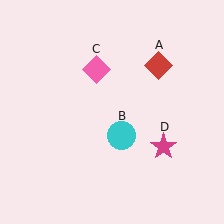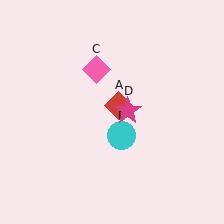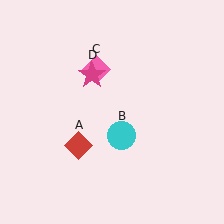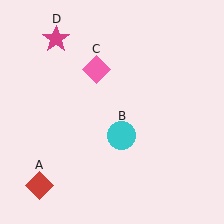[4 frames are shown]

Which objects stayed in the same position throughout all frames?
Cyan circle (object B) and pink diamond (object C) remained stationary.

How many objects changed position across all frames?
2 objects changed position: red diamond (object A), magenta star (object D).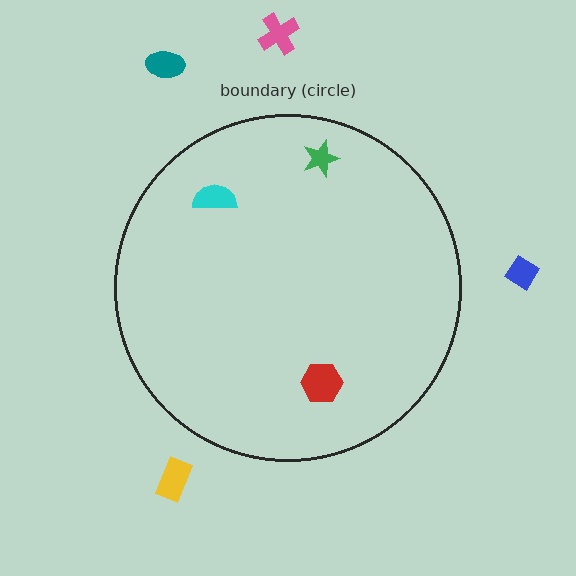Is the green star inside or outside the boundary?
Inside.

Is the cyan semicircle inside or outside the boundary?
Inside.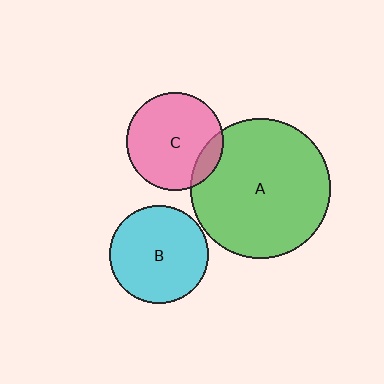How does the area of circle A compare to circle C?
Approximately 2.0 times.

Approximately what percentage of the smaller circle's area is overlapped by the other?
Approximately 15%.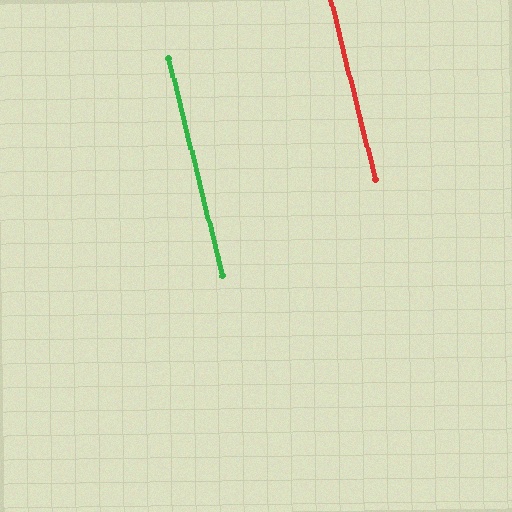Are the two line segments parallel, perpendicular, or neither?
Parallel — their directions differ by only 0.2°.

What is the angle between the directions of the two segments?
Approximately 0 degrees.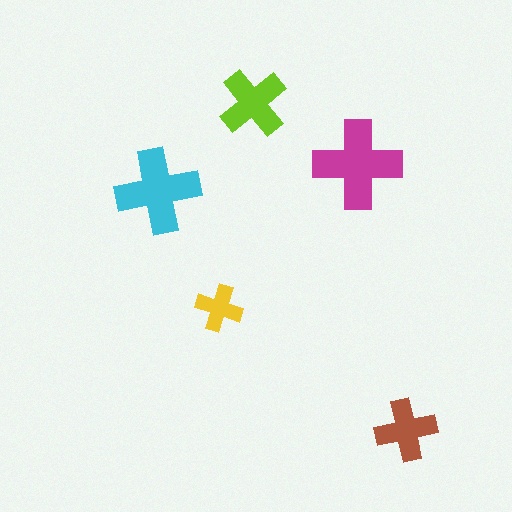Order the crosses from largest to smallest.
the magenta one, the cyan one, the lime one, the brown one, the yellow one.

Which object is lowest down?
The brown cross is bottommost.